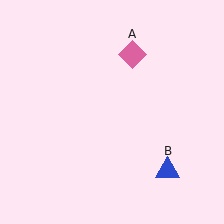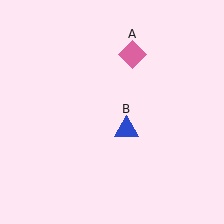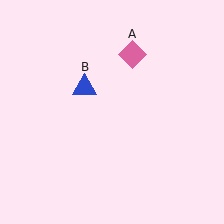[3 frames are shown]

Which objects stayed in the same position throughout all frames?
Pink diamond (object A) remained stationary.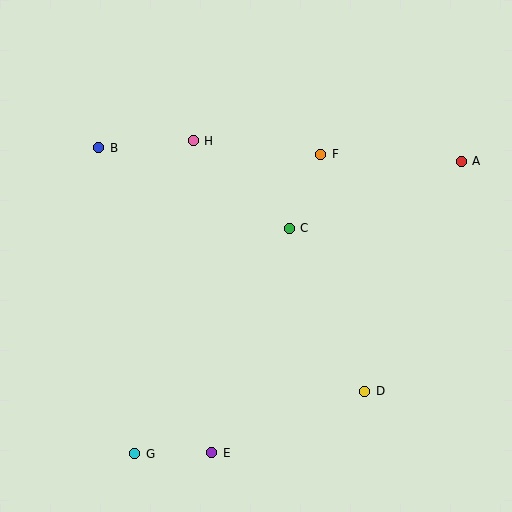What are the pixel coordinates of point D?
Point D is at (365, 391).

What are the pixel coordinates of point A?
Point A is at (461, 161).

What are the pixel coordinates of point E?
Point E is at (212, 453).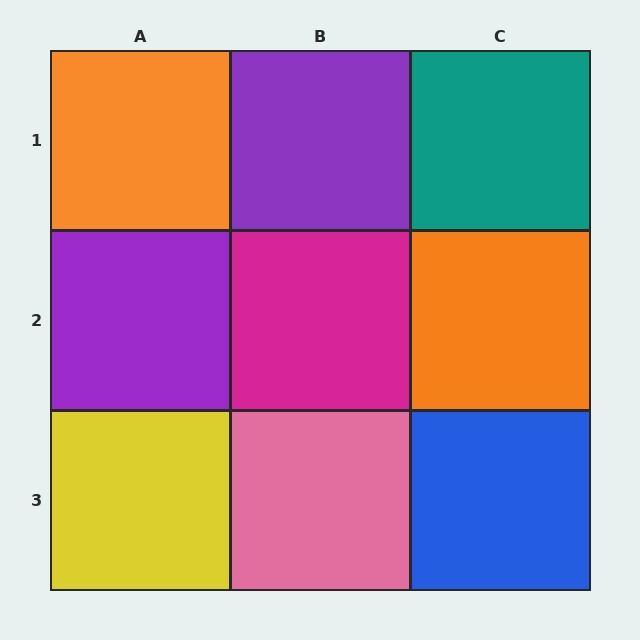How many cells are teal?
1 cell is teal.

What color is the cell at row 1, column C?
Teal.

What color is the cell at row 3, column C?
Blue.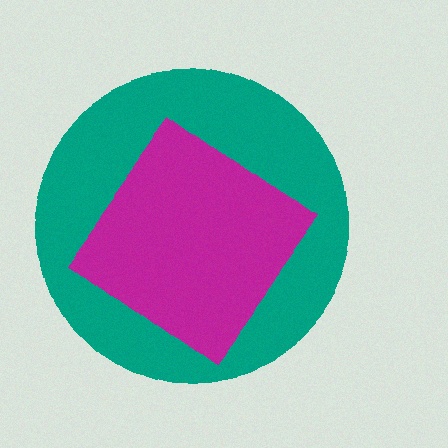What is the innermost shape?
The magenta diamond.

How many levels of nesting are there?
2.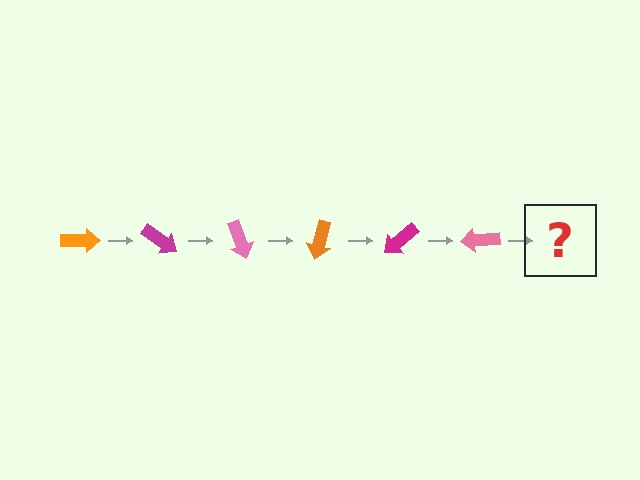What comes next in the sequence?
The next element should be an orange arrow, rotated 210 degrees from the start.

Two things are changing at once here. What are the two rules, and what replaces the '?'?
The two rules are that it rotates 35 degrees each step and the color cycles through orange, magenta, and pink. The '?' should be an orange arrow, rotated 210 degrees from the start.